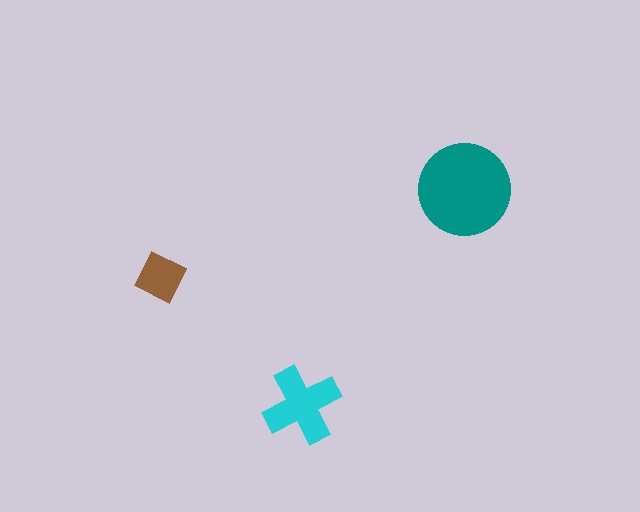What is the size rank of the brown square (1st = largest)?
3rd.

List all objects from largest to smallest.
The teal circle, the cyan cross, the brown square.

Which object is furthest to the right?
The teal circle is rightmost.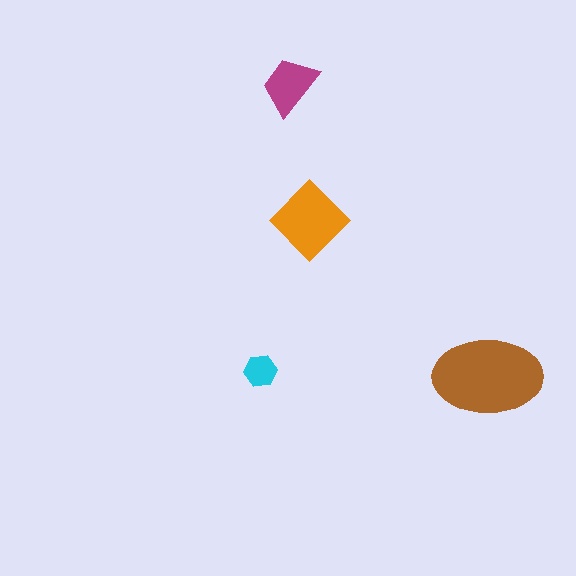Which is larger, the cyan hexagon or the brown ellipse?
The brown ellipse.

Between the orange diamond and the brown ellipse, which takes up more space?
The brown ellipse.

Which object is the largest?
The brown ellipse.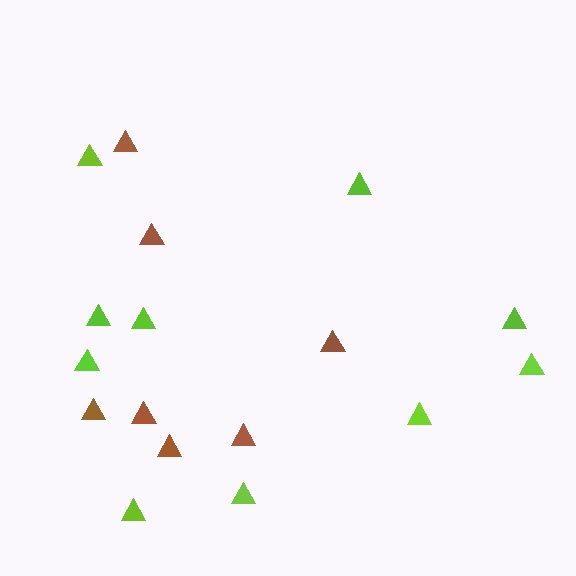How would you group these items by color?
There are 2 groups: one group of lime triangles (10) and one group of brown triangles (7).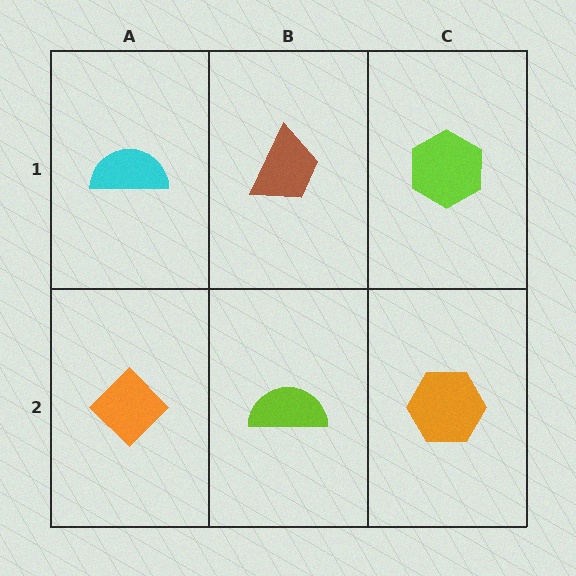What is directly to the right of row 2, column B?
An orange hexagon.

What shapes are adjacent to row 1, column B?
A lime semicircle (row 2, column B), a cyan semicircle (row 1, column A), a lime hexagon (row 1, column C).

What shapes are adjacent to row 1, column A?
An orange diamond (row 2, column A), a brown trapezoid (row 1, column B).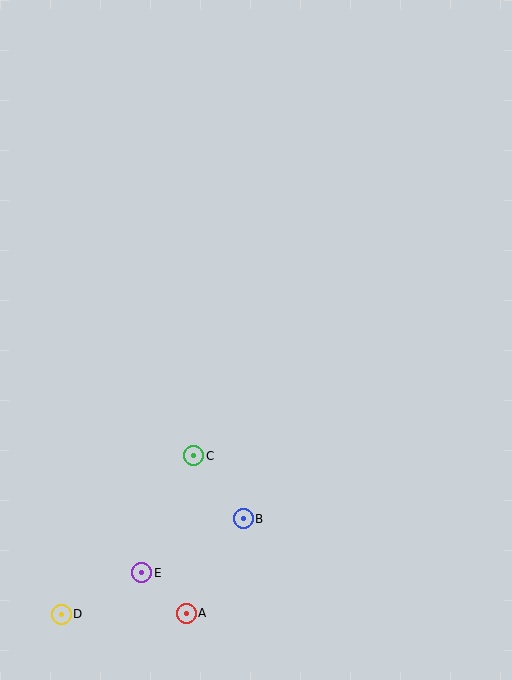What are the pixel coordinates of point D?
Point D is at (61, 614).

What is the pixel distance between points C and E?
The distance between C and E is 128 pixels.